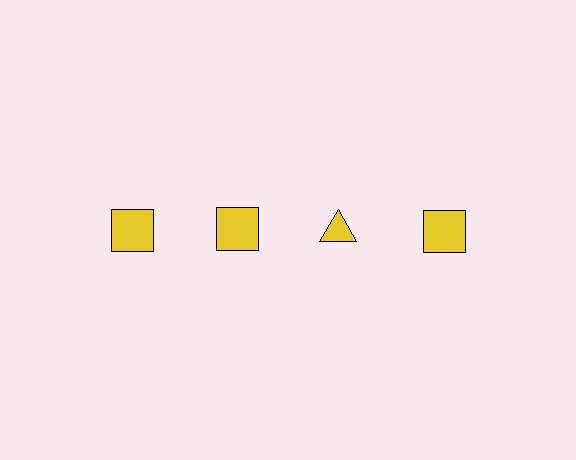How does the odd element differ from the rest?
It has a different shape: triangle instead of square.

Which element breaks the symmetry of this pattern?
The yellow triangle in the top row, center column breaks the symmetry. All other shapes are yellow squares.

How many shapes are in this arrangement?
There are 4 shapes arranged in a grid pattern.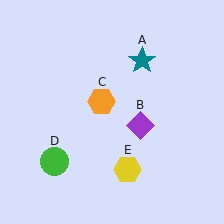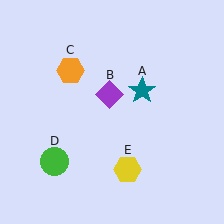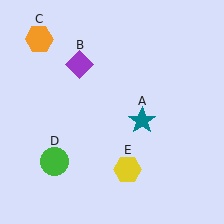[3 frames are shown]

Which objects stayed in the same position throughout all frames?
Green circle (object D) and yellow hexagon (object E) remained stationary.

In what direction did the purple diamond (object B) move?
The purple diamond (object B) moved up and to the left.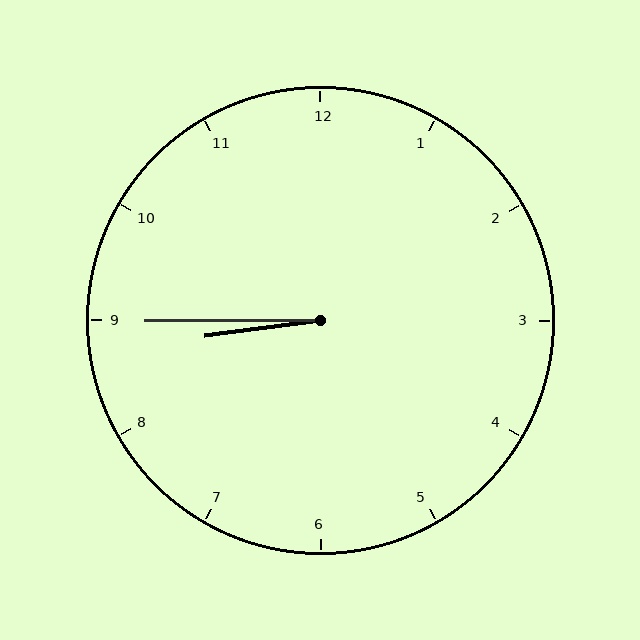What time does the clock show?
8:45.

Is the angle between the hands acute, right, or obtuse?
It is acute.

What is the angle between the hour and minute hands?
Approximately 8 degrees.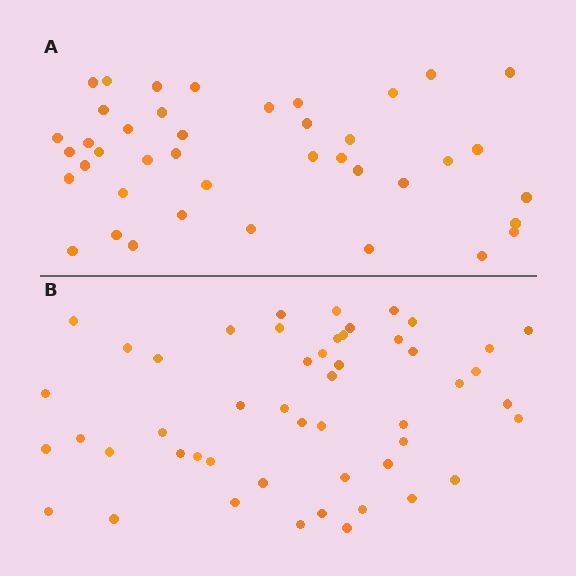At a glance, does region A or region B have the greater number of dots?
Region B (the bottom region) has more dots.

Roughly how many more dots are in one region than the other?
Region B has roughly 8 or so more dots than region A.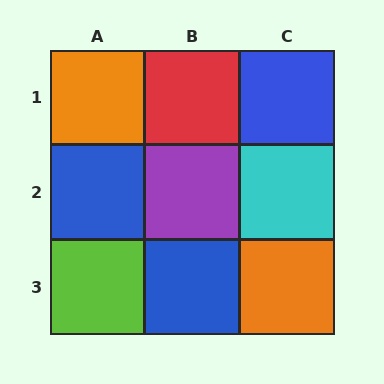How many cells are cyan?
1 cell is cyan.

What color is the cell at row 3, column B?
Blue.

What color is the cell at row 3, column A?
Lime.